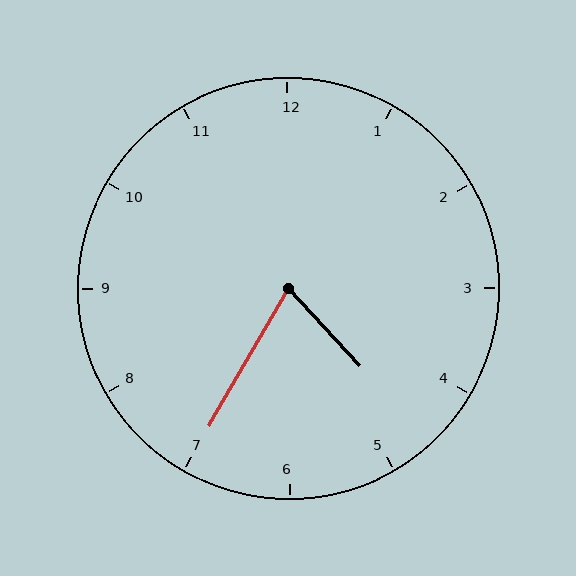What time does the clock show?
4:35.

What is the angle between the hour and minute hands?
Approximately 72 degrees.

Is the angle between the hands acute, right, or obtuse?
It is acute.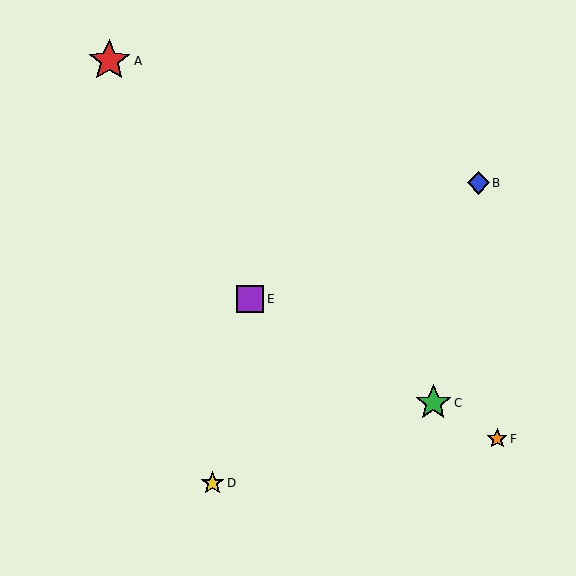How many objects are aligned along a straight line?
3 objects (C, E, F) are aligned along a straight line.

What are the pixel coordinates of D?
Object D is at (213, 483).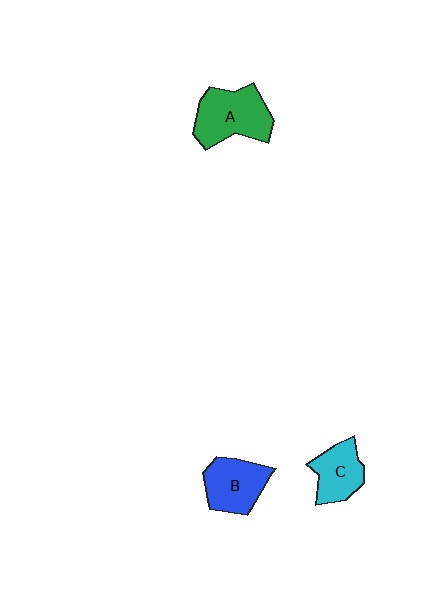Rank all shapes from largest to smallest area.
From largest to smallest: A (green), B (blue), C (cyan).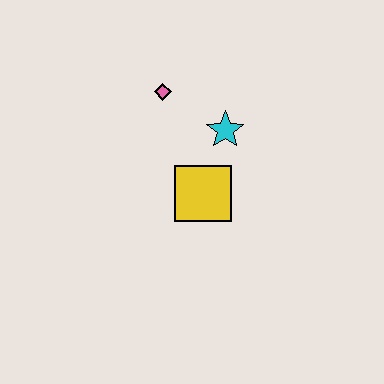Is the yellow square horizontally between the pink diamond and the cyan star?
Yes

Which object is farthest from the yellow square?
The pink diamond is farthest from the yellow square.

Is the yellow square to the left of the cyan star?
Yes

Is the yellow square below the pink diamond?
Yes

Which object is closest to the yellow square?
The cyan star is closest to the yellow square.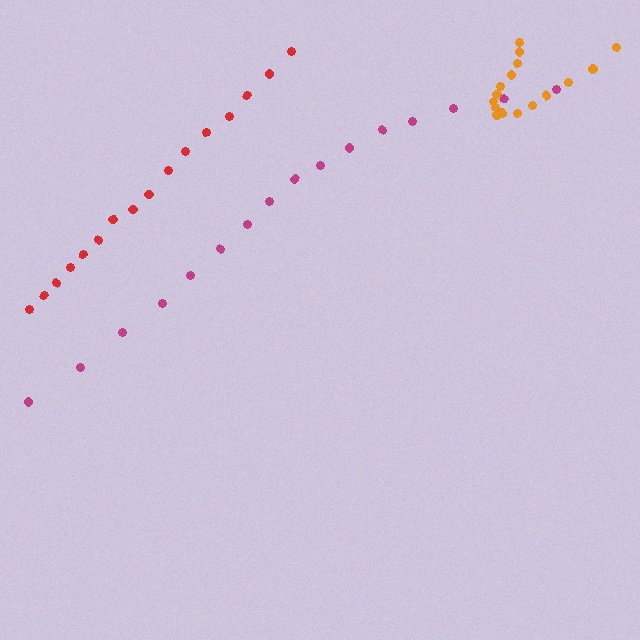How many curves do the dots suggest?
There are 3 distinct paths.